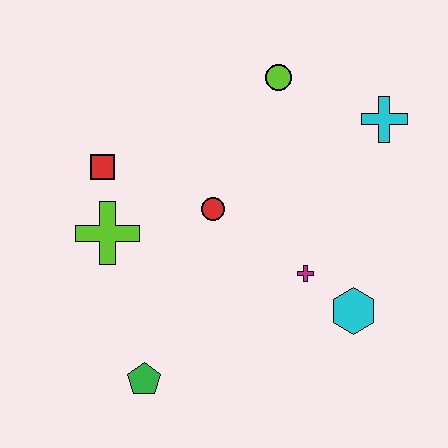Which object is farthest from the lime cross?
The cyan cross is farthest from the lime cross.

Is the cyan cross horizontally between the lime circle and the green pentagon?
No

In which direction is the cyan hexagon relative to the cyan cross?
The cyan hexagon is below the cyan cross.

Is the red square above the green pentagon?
Yes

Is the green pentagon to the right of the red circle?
No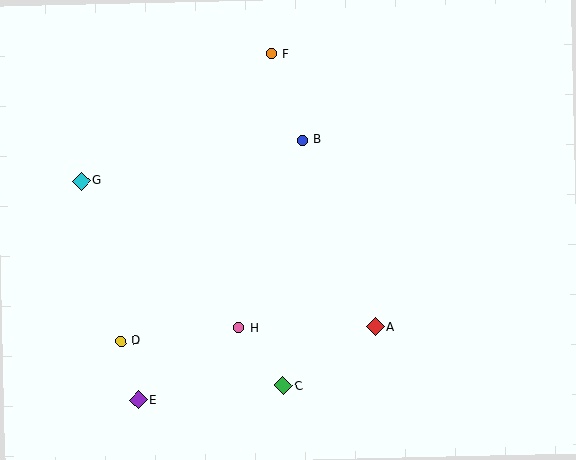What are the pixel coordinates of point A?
Point A is at (375, 327).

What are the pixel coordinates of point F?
Point F is at (271, 54).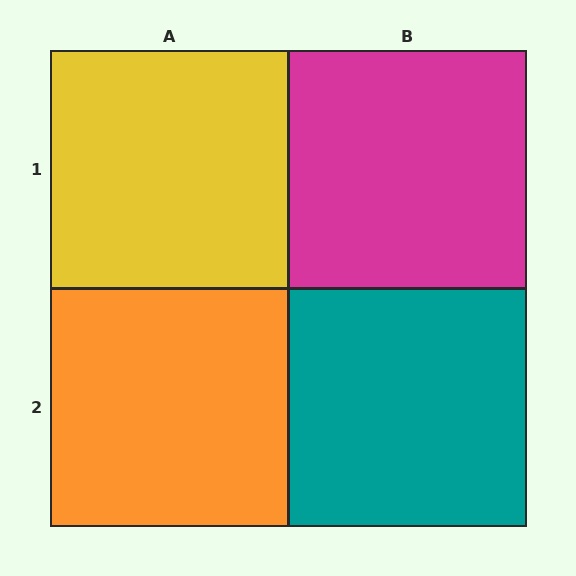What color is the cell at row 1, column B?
Magenta.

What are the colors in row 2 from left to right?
Orange, teal.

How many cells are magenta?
1 cell is magenta.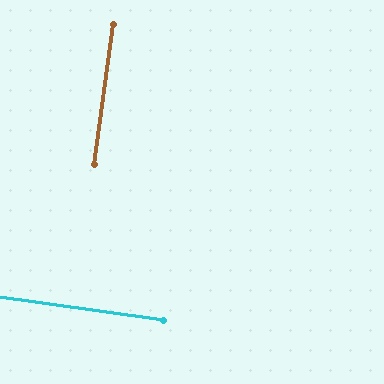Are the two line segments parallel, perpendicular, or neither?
Perpendicular — they meet at approximately 90°.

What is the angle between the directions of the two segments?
Approximately 90 degrees.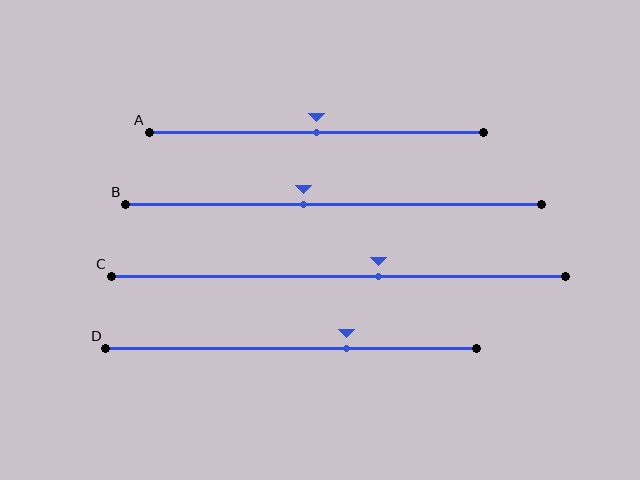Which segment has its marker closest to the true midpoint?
Segment A has its marker closest to the true midpoint.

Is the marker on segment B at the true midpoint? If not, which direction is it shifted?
No, the marker on segment B is shifted to the left by about 7% of the segment length.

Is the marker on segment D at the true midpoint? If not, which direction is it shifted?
No, the marker on segment D is shifted to the right by about 15% of the segment length.